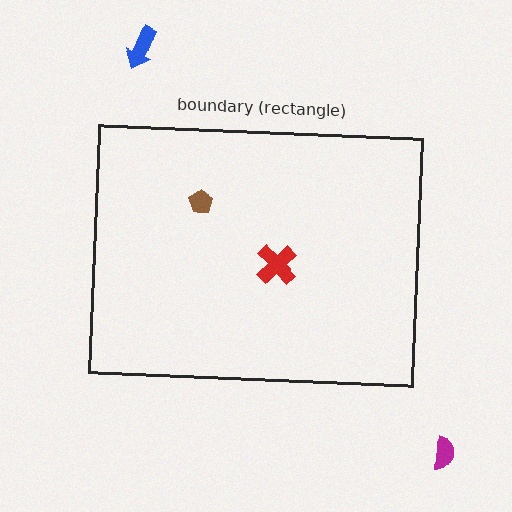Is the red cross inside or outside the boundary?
Inside.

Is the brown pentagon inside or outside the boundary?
Inside.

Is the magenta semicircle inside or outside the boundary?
Outside.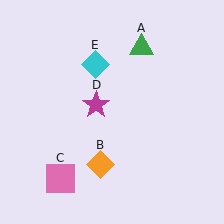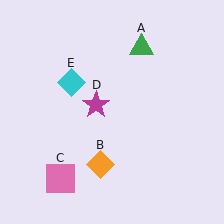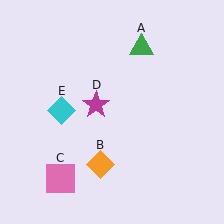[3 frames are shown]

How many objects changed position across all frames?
1 object changed position: cyan diamond (object E).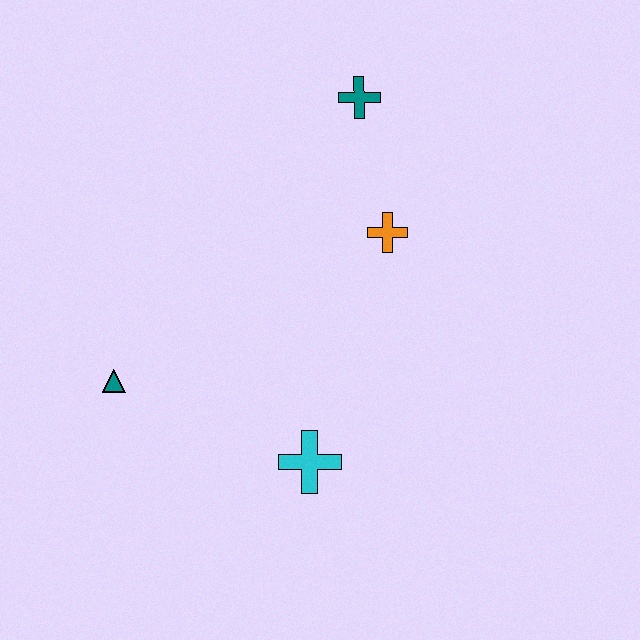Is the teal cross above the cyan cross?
Yes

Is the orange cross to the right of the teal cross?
Yes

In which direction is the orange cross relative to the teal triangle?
The orange cross is to the right of the teal triangle.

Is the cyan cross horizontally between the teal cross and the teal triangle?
Yes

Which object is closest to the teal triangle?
The cyan cross is closest to the teal triangle.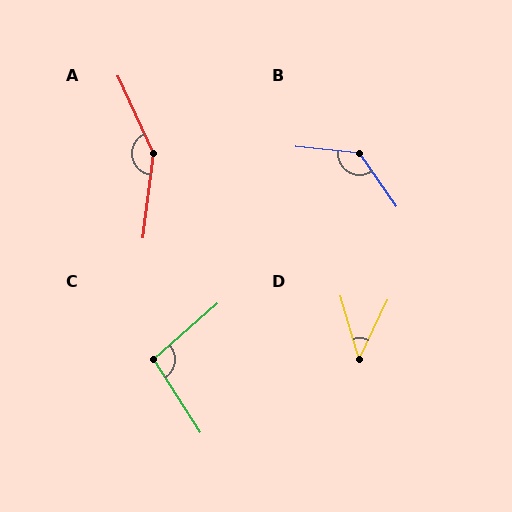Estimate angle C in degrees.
Approximately 99 degrees.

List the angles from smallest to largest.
D (42°), C (99°), B (131°), A (148°).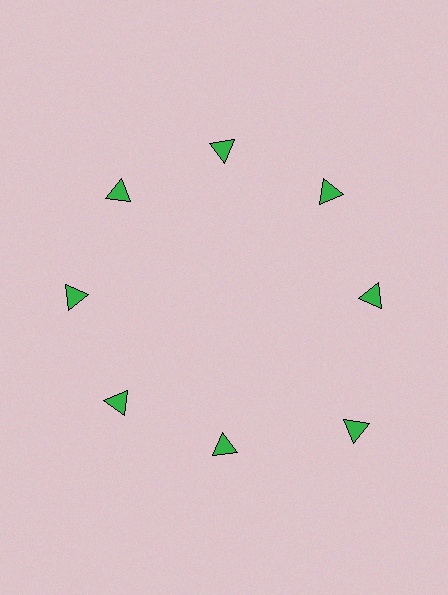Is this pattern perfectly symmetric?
No. The 8 green triangles are arranged in a ring, but one element near the 4 o'clock position is pushed outward from the center, breaking the 8-fold rotational symmetry.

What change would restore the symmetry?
The symmetry would be restored by moving it inward, back onto the ring so that all 8 triangles sit at equal angles and equal distance from the center.